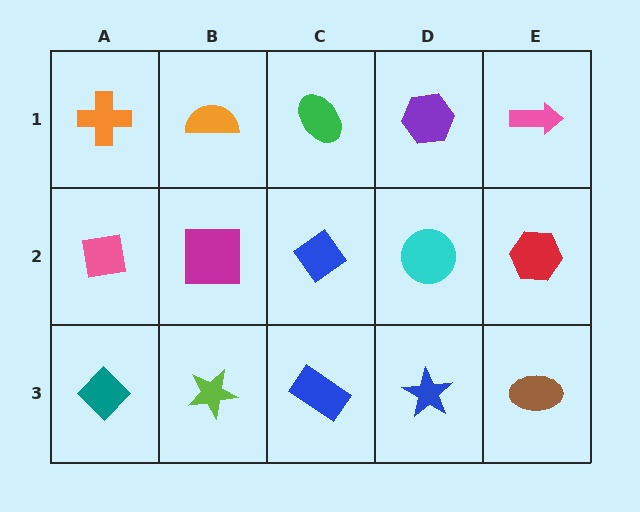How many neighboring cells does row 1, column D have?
3.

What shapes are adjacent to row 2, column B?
An orange semicircle (row 1, column B), a lime star (row 3, column B), a pink square (row 2, column A), a blue diamond (row 2, column C).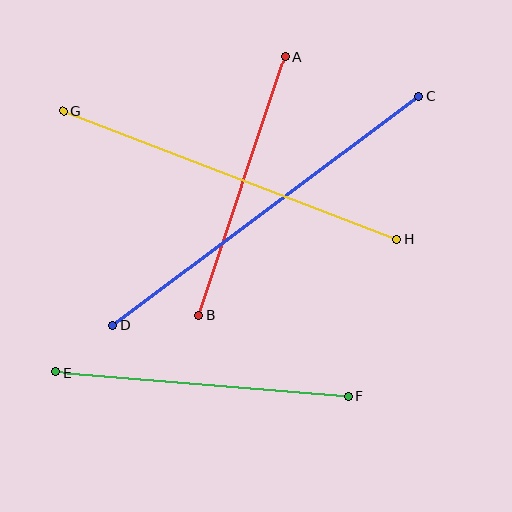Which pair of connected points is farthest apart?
Points C and D are farthest apart.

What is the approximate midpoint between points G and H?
The midpoint is at approximately (230, 175) pixels.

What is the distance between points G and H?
The distance is approximately 357 pixels.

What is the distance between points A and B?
The distance is approximately 273 pixels.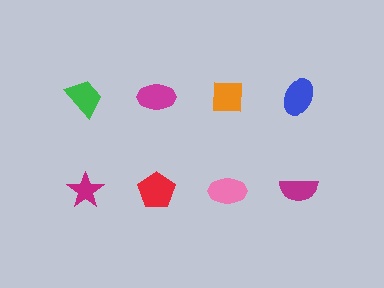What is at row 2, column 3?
A pink ellipse.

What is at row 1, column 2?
A magenta ellipse.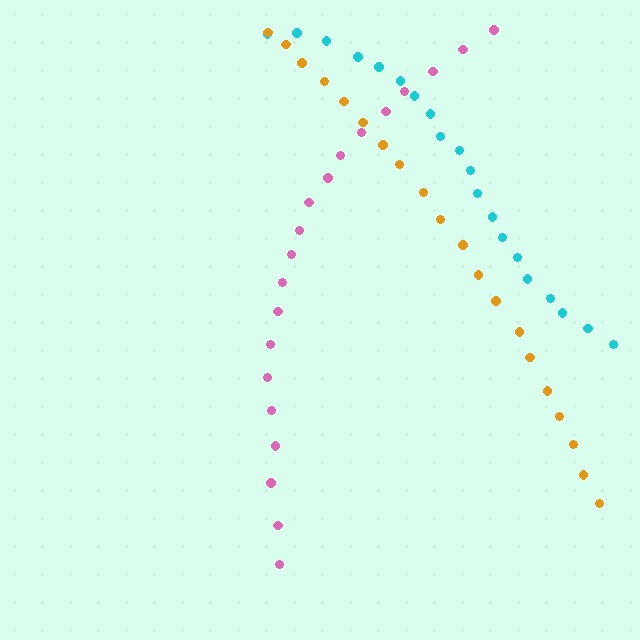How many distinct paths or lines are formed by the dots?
There are 3 distinct paths.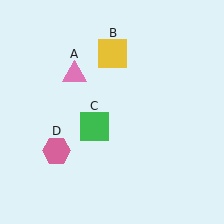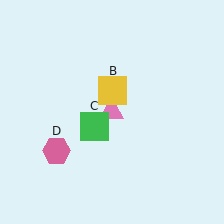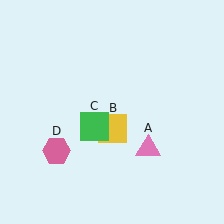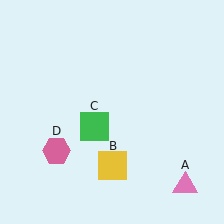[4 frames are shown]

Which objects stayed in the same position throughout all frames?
Green square (object C) and pink hexagon (object D) remained stationary.